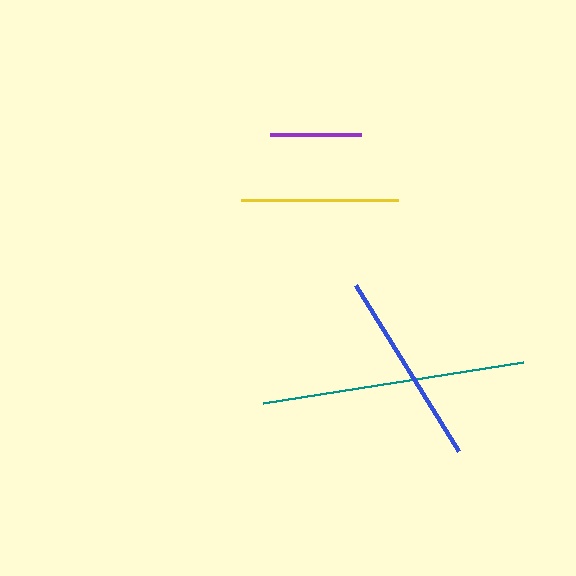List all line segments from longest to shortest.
From longest to shortest: teal, blue, yellow, purple.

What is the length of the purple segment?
The purple segment is approximately 92 pixels long.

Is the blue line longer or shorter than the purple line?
The blue line is longer than the purple line.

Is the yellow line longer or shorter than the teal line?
The teal line is longer than the yellow line.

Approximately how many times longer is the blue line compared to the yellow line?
The blue line is approximately 1.2 times the length of the yellow line.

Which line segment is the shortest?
The purple line is the shortest at approximately 92 pixels.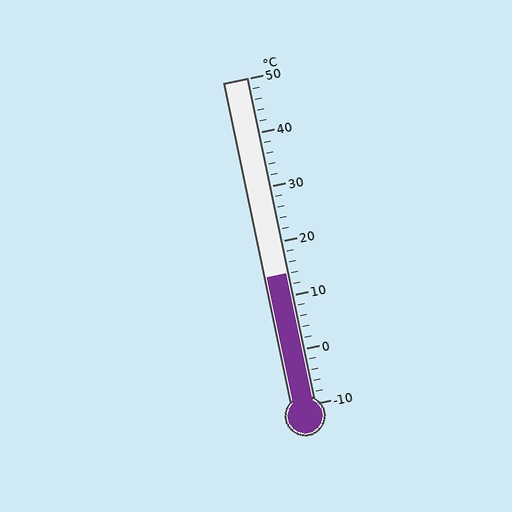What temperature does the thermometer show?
The thermometer shows approximately 14°C.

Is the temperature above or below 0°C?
The temperature is above 0°C.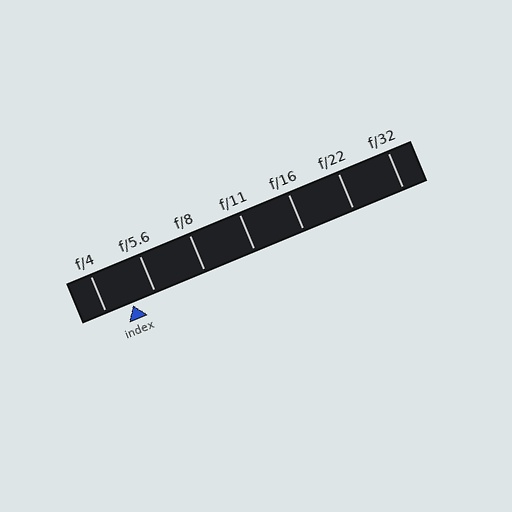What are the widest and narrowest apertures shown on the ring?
The widest aperture shown is f/4 and the narrowest is f/32.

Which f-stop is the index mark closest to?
The index mark is closest to f/5.6.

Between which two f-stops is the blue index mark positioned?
The index mark is between f/4 and f/5.6.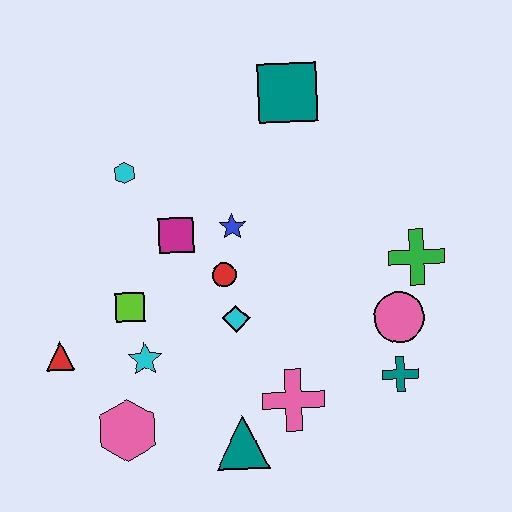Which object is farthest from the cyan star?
The teal square is farthest from the cyan star.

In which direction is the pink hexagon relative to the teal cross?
The pink hexagon is to the left of the teal cross.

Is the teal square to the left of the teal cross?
Yes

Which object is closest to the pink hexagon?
The cyan star is closest to the pink hexagon.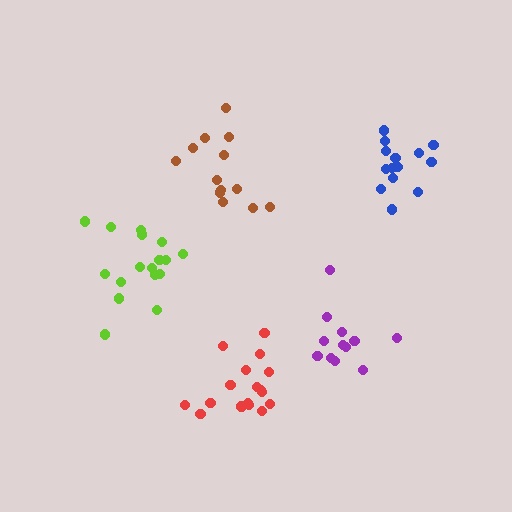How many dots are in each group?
Group 1: 17 dots, Group 2: 12 dots, Group 3: 13 dots, Group 4: 17 dots, Group 5: 14 dots (73 total).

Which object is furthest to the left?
The lime cluster is leftmost.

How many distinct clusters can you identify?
There are 5 distinct clusters.